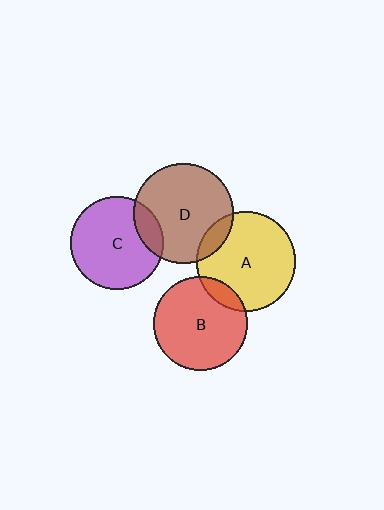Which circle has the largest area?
Circle D (brown).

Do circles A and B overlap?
Yes.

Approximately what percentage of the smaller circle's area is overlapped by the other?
Approximately 10%.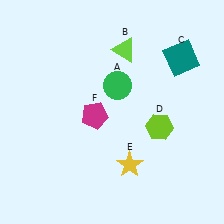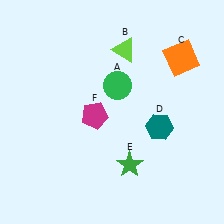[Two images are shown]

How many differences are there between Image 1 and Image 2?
There are 3 differences between the two images.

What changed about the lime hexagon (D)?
In Image 1, D is lime. In Image 2, it changed to teal.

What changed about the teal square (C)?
In Image 1, C is teal. In Image 2, it changed to orange.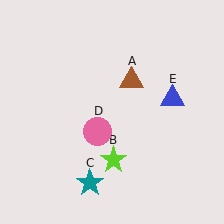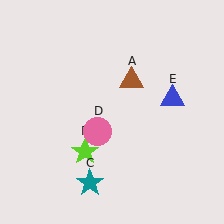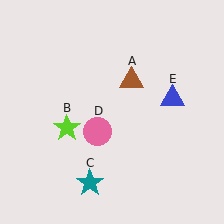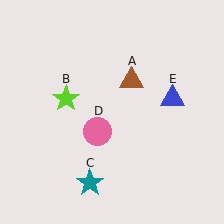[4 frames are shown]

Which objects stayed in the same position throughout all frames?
Brown triangle (object A) and teal star (object C) and pink circle (object D) and blue triangle (object E) remained stationary.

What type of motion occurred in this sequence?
The lime star (object B) rotated clockwise around the center of the scene.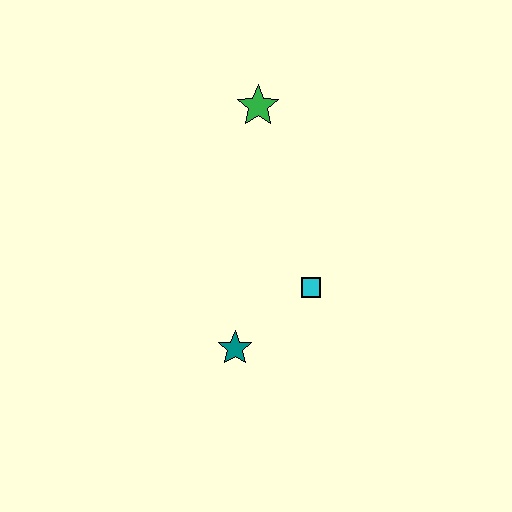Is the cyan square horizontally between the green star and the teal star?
No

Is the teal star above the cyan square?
No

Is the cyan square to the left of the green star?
No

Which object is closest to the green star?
The cyan square is closest to the green star.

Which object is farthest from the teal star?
The green star is farthest from the teal star.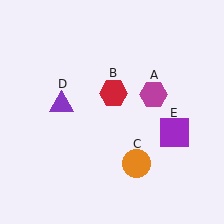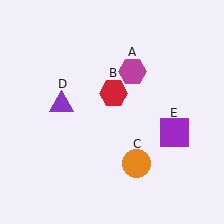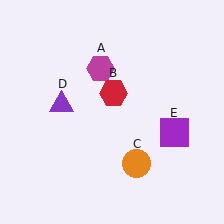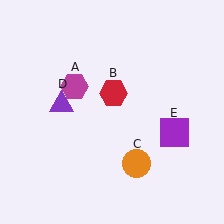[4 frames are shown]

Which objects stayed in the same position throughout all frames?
Red hexagon (object B) and orange circle (object C) and purple triangle (object D) and purple square (object E) remained stationary.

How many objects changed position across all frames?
1 object changed position: magenta hexagon (object A).